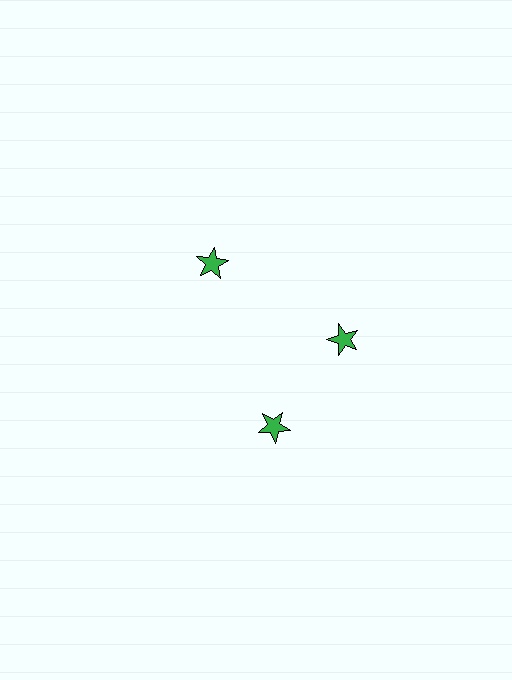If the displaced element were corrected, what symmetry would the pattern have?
It would have 3-fold rotational symmetry — the pattern would map onto itself every 120 degrees.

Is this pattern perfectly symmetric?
No. The 3 green stars are arranged in a ring, but one element near the 7 o'clock position is rotated out of alignment along the ring, breaking the 3-fold rotational symmetry.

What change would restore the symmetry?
The symmetry would be restored by rotating it back into even spacing with its neighbors so that all 3 stars sit at equal angles and equal distance from the center.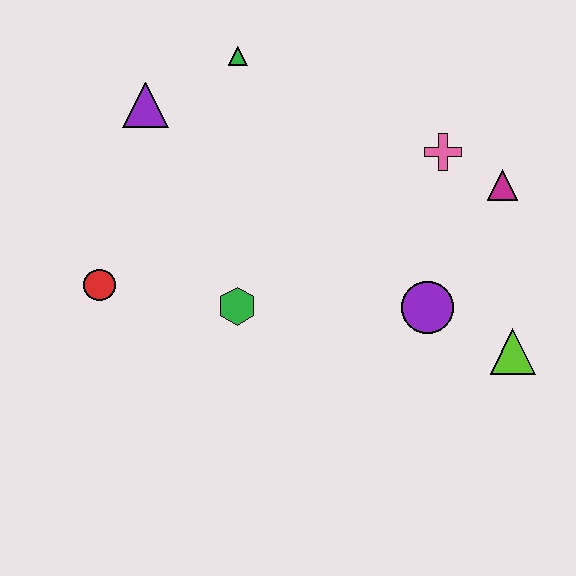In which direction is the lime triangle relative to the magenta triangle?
The lime triangle is below the magenta triangle.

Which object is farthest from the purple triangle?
The lime triangle is farthest from the purple triangle.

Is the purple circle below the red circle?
Yes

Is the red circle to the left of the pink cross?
Yes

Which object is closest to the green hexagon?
The red circle is closest to the green hexagon.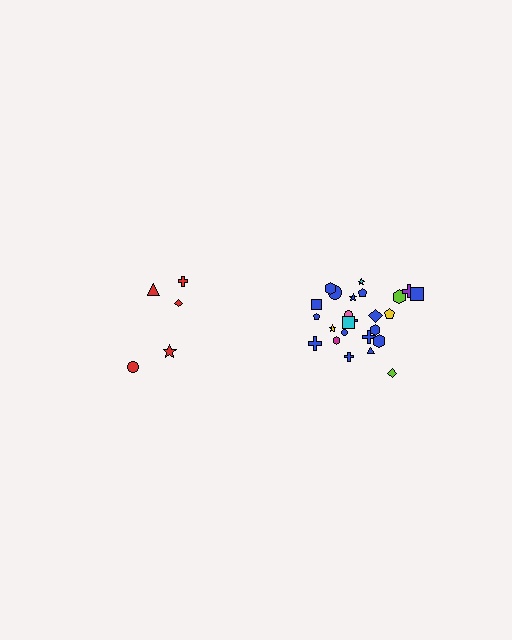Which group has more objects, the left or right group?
The right group.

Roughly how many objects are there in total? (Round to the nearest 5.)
Roughly 30 objects in total.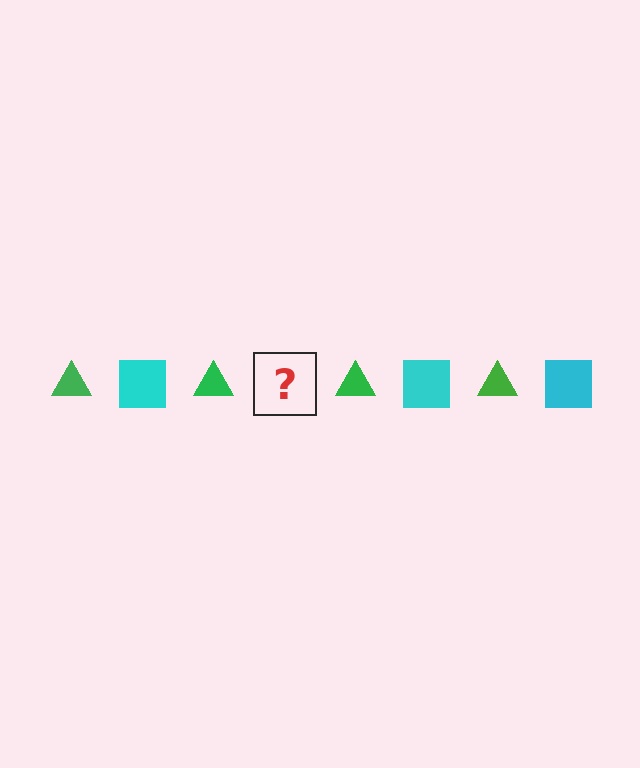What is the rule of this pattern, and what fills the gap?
The rule is that the pattern alternates between green triangle and cyan square. The gap should be filled with a cyan square.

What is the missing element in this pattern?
The missing element is a cyan square.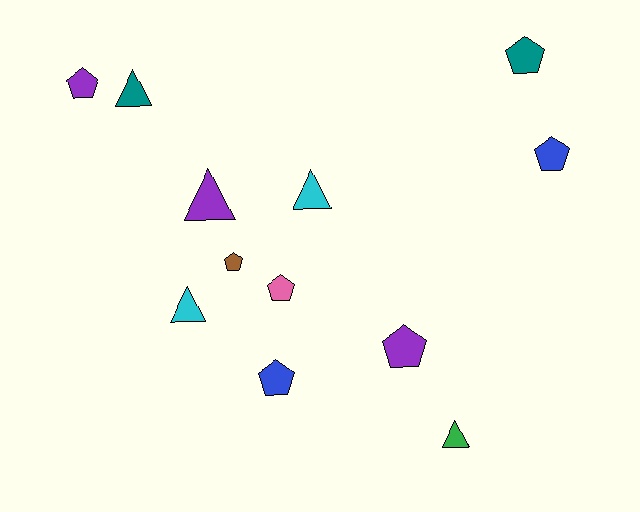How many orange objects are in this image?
There are no orange objects.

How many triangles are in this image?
There are 5 triangles.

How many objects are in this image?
There are 12 objects.